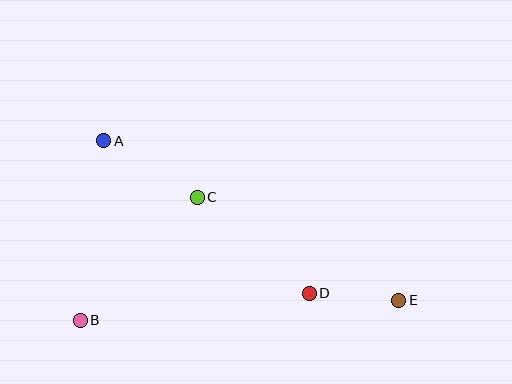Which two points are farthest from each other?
Points A and E are farthest from each other.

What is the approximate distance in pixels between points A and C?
The distance between A and C is approximately 109 pixels.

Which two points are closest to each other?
Points D and E are closest to each other.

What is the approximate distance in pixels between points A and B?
The distance between A and B is approximately 181 pixels.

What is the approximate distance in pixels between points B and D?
The distance between B and D is approximately 231 pixels.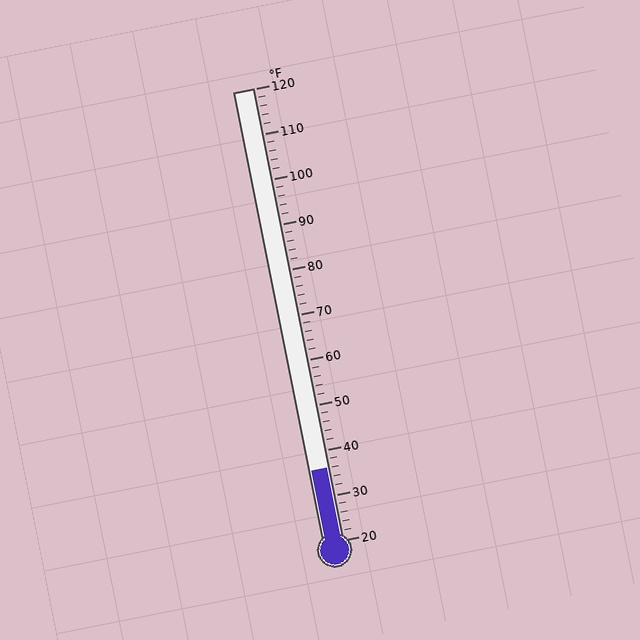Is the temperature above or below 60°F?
The temperature is below 60°F.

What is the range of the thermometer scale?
The thermometer scale ranges from 20°F to 120°F.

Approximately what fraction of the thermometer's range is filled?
The thermometer is filled to approximately 15% of its range.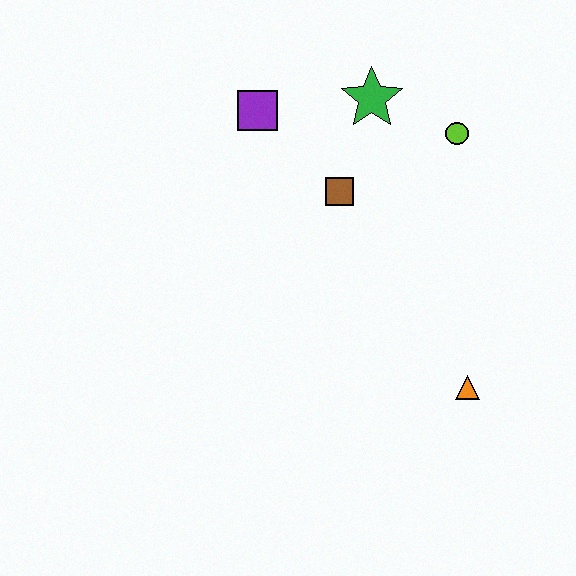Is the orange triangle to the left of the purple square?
No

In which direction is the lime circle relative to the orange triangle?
The lime circle is above the orange triangle.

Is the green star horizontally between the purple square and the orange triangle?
Yes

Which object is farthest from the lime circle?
The orange triangle is farthest from the lime circle.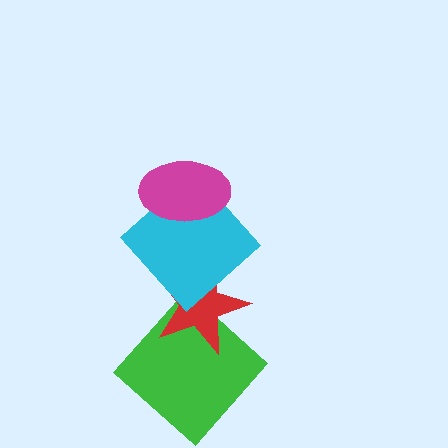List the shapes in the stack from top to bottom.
From top to bottom: the magenta ellipse, the cyan diamond, the red star, the green diamond.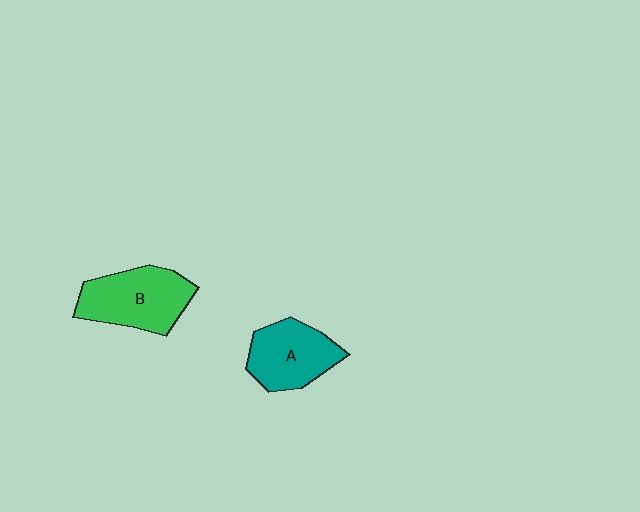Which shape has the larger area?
Shape B (green).